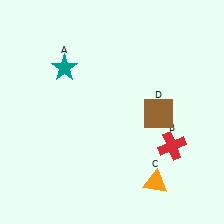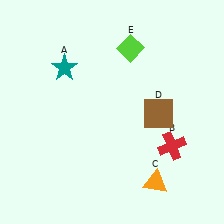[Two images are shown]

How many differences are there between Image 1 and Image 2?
There is 1 difference between the two images.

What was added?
A lime diamond (E) was added in Image 2.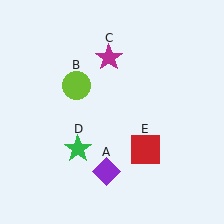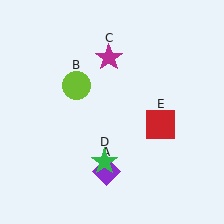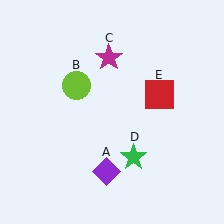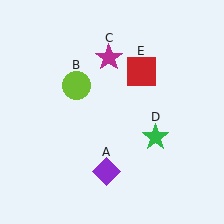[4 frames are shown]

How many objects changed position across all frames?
2 objects changed position: green star (object D), red square (object E).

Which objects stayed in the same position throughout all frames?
Purple diamond (object A) and lime circle (object B) and magenta star (object C) remained stationary.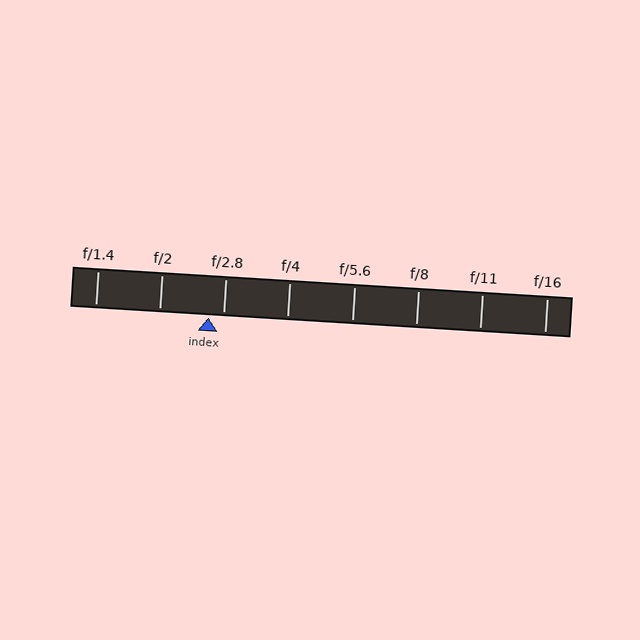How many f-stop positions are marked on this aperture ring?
There are 8 f-stop positions marked.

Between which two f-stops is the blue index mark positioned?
The index mark is between f/2 and f/2.8.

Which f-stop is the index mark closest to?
The index mark is closest to f/2.8.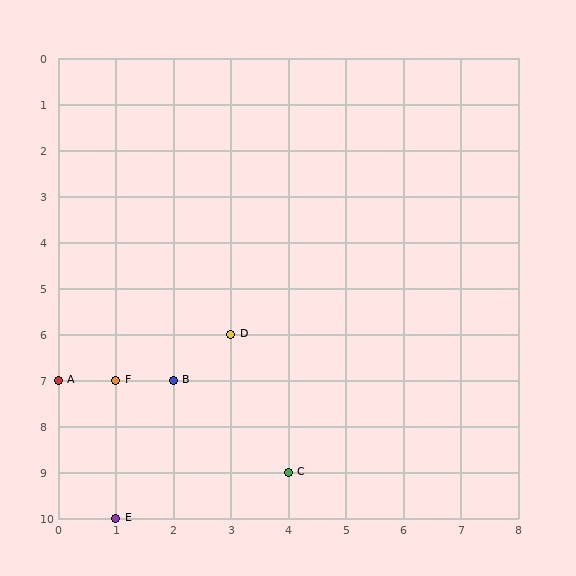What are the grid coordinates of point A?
Point A is at grid coordinates (0, 7).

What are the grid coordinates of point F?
Point F is at grid coordinates (1, 7).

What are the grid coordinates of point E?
Point E is at grid coordinates (1, 10).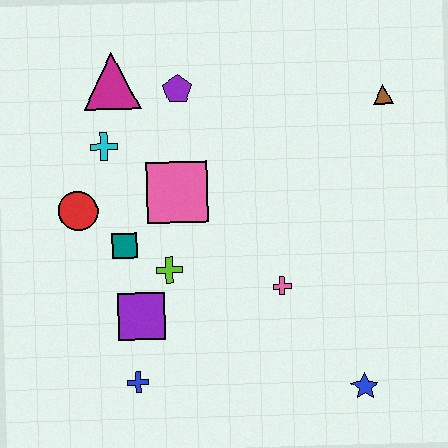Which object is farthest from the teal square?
The brown triangle is farthest from the teal square.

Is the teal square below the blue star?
No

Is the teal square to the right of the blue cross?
No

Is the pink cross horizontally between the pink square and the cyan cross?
No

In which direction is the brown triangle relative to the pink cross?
The brown triangle is above the pink cross.